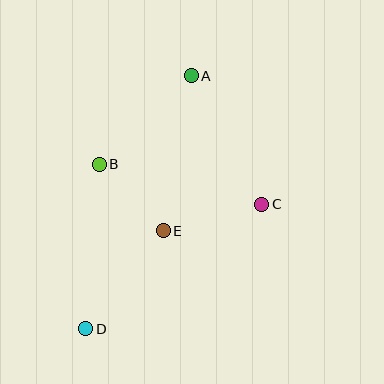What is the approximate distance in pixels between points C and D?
The distance between C and D is approximately 216 pixels.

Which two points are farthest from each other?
Points A and D are farthest from each other.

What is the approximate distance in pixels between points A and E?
The distance between A and E is approximately 157 pixels.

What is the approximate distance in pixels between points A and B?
The distance between A and B is approximately 128 pixels.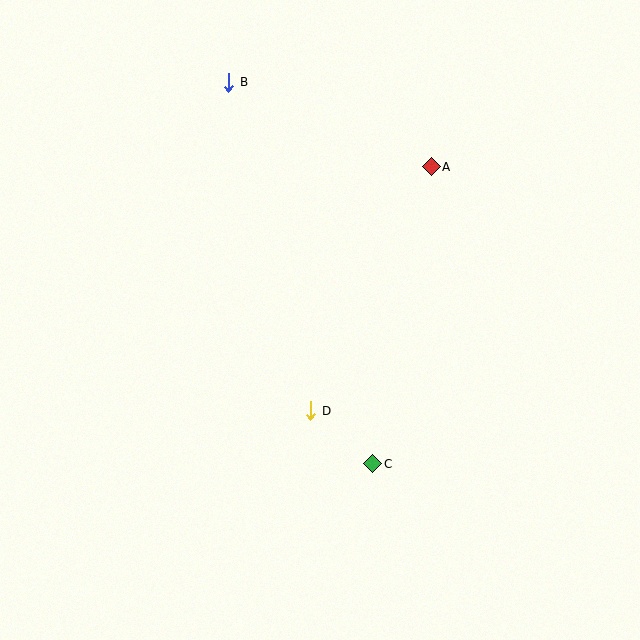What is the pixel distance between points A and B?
The distance between A and B is 219 pixels.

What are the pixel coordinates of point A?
Point A is at (431, 167).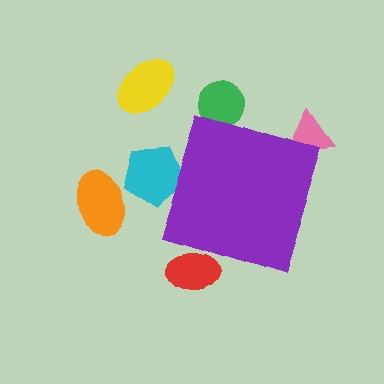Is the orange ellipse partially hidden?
No, the orange ellipse is fully visible.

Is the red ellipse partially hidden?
Yes, the red ellipse is partially hidden behind the purple diamond.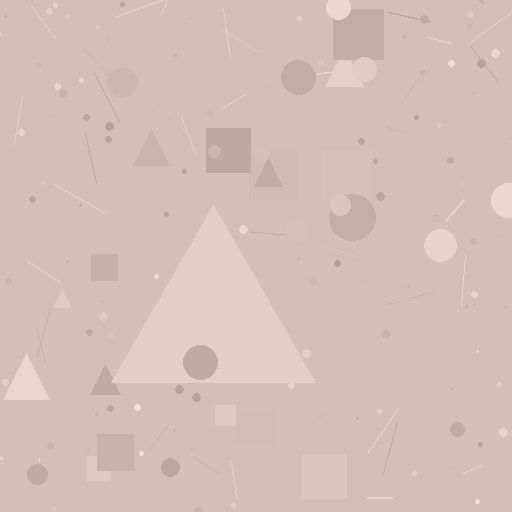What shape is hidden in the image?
A triangle is hidden in the image.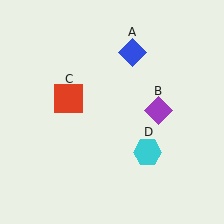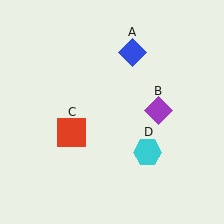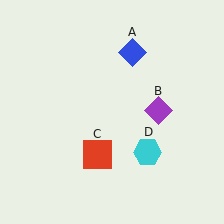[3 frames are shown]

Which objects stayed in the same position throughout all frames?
Blue diamond (object A) and purple diamond (object B) and cyan hexagon (object D) remained stationary.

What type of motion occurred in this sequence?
The red square (object C) rotated counterclockwise around the center of the scene.